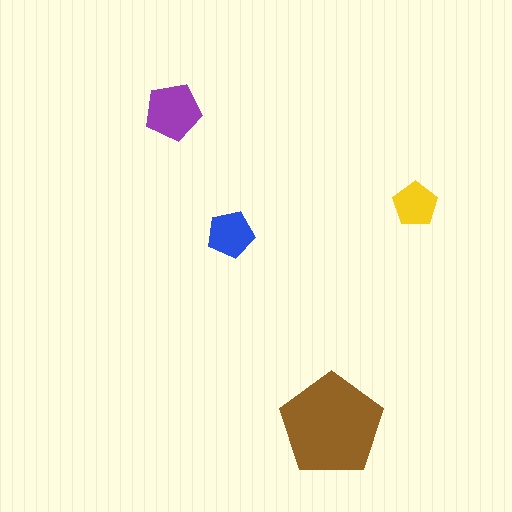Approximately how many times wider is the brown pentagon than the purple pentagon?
About 2 times wider.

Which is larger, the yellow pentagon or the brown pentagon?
The brown one.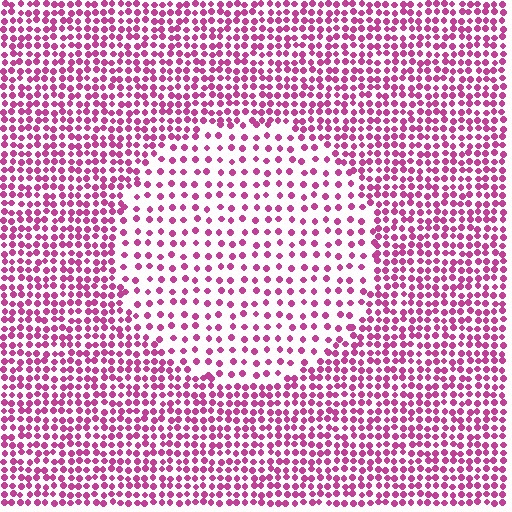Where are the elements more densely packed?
The elements are more densely packed outside the circle boundary.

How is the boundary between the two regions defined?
The boundary is defined by a change in element density (approximately 2.0x ratio). All elements are the same color, size, and shape.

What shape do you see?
I see a circle.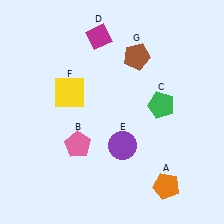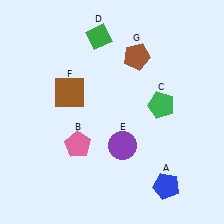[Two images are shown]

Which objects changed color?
A changed from orange to blue. D changed from magenta to green. F changed from yellow to brown.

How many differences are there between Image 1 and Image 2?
There are 3 differences between the two images.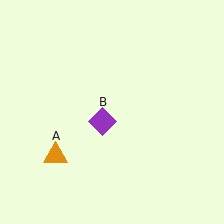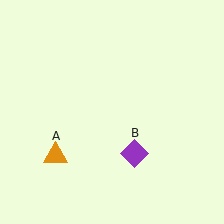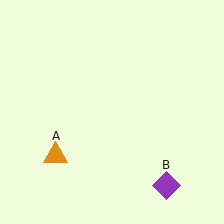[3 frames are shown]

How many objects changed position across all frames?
1 object changed position: purple diamond (object B).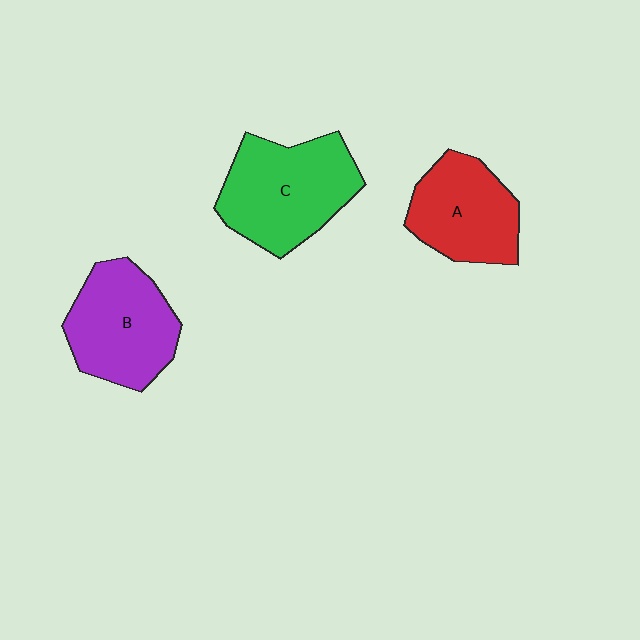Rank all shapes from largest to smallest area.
From largest to smallest: C (green), B (purple), A (red).